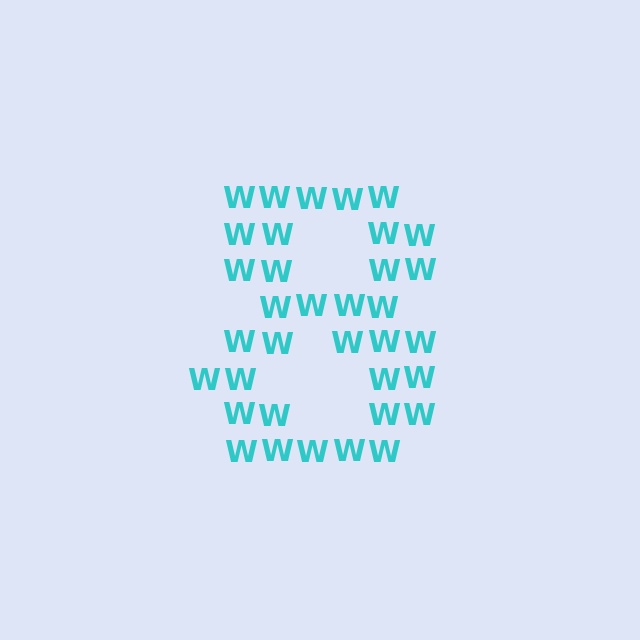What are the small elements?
The small elements are letter W's.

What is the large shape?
The large shape is the digit 8.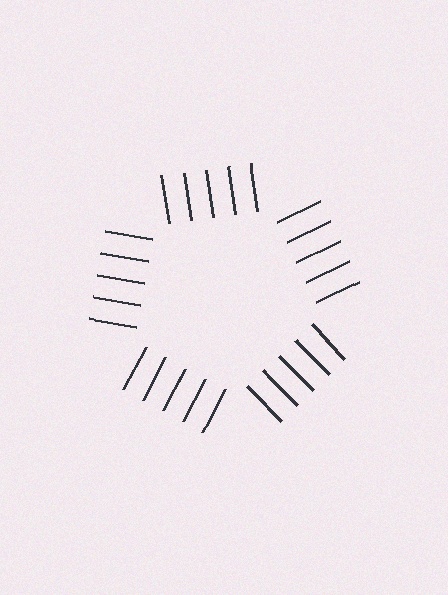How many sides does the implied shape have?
5 sides — the line-ends trace a pentagon.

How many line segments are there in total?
25 — 5 along each of the 5 edges.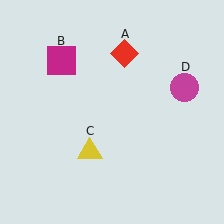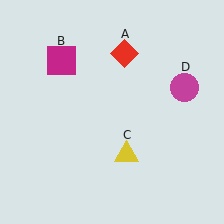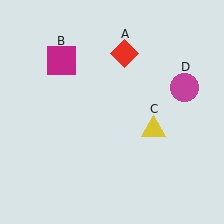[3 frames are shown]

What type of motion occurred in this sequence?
The yellow triangle (object C) rotated counterclockwise around the center of the scene.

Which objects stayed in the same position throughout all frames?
Red diamond (object A) and magenta square (object B) and magenta circle (object D) remained stationary.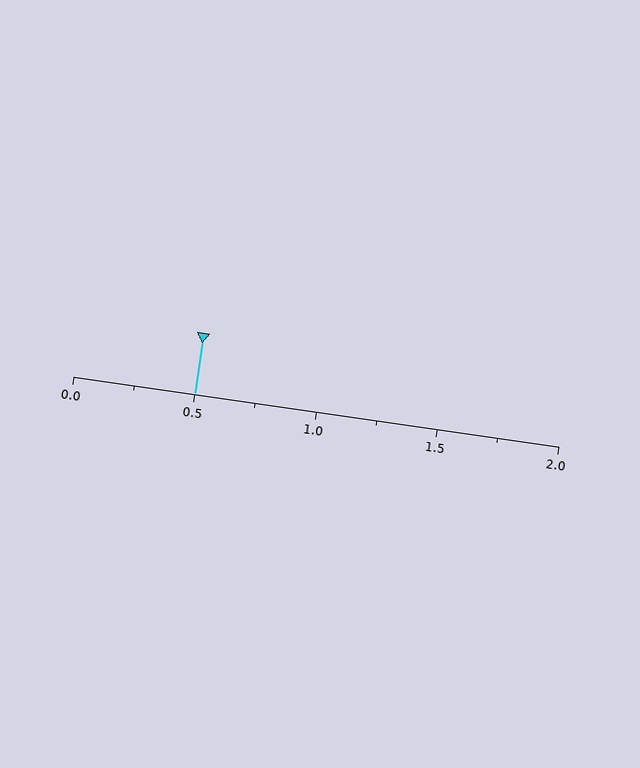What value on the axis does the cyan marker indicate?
The marker indicates approximately 0.5.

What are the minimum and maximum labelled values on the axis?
The axis runs from 0.0 to 2.0.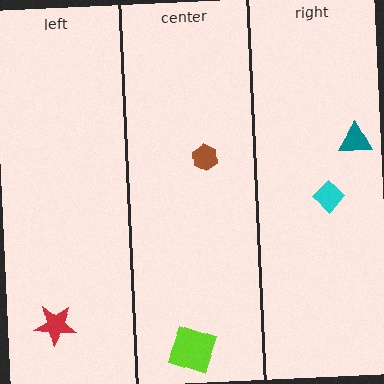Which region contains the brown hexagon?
The center region.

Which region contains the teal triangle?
The right region.